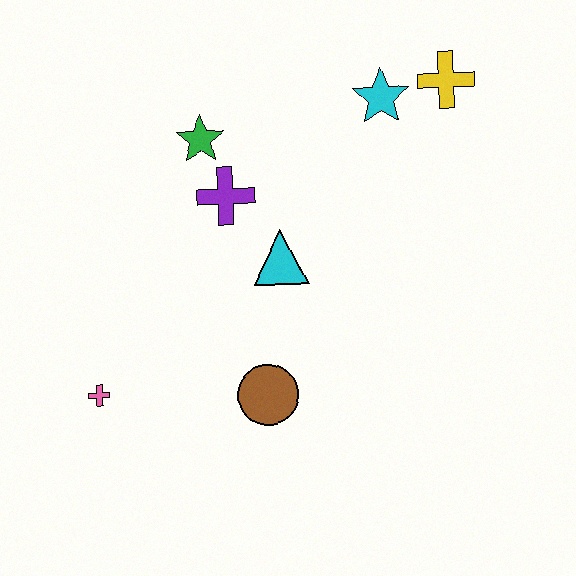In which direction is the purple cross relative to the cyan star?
The purple cross is to the left of the cyan star.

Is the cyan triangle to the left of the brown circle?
No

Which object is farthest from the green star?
The pink cross is farthest from the green star.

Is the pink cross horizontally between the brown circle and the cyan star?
No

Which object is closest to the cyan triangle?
The purple cross is closest to the cyan triangle.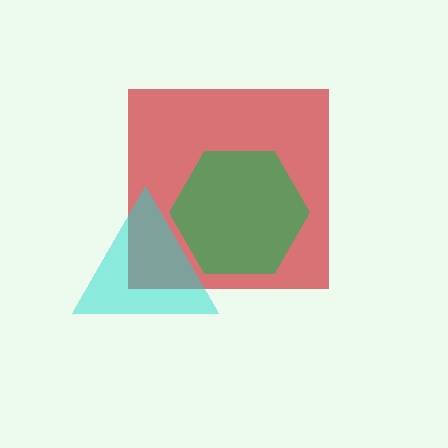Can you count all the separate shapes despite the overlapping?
Yes, there are 3 separate shapes.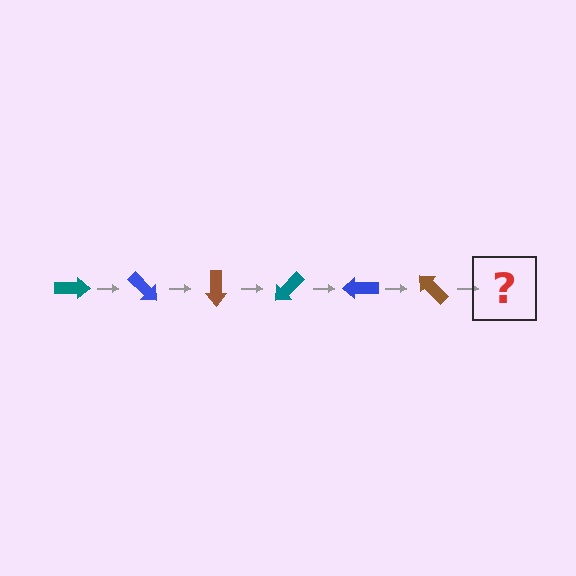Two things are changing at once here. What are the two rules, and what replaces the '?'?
The two rules are that it rotates 45 degrees each step and the color cycles through teal, blue, and brown. The '?' should be a teal arrow, rotated 270 degrees from the start.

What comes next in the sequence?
The next element should be a teal arrow, rotated 270 degrees from the start.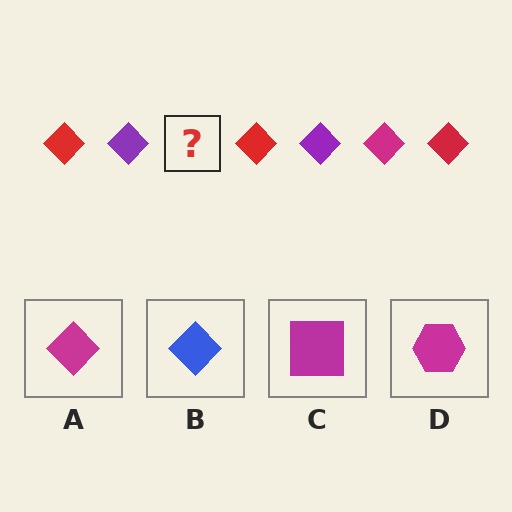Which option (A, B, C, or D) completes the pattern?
A.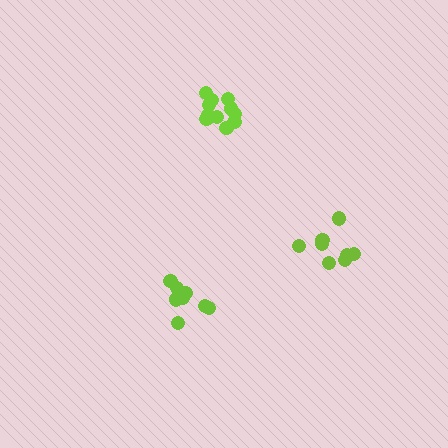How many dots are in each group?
Group 1: 8 dots, Group 2: 11 dots, Group 3: 8 dots (27 total).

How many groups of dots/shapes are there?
There are 3 groups.